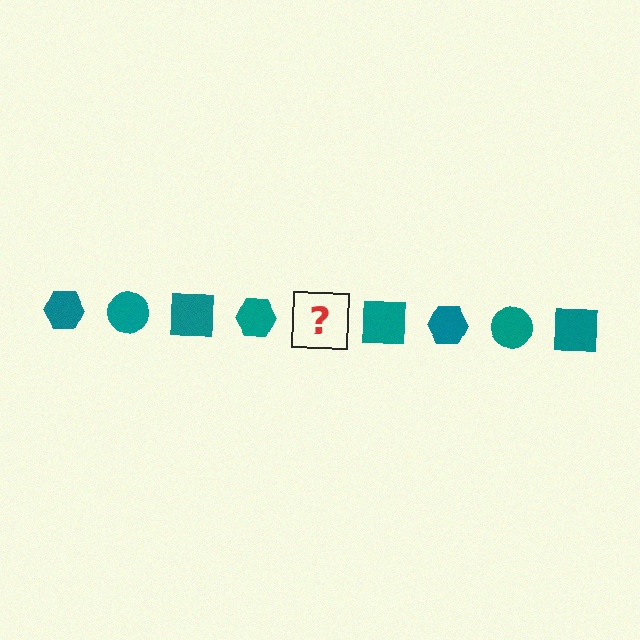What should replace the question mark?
The question mark should be replaced with a teal circle.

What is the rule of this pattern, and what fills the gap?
The rule is that the pattern cycles through hexagon, circle, square shapes in teal. The gap should be filled with a teal circle.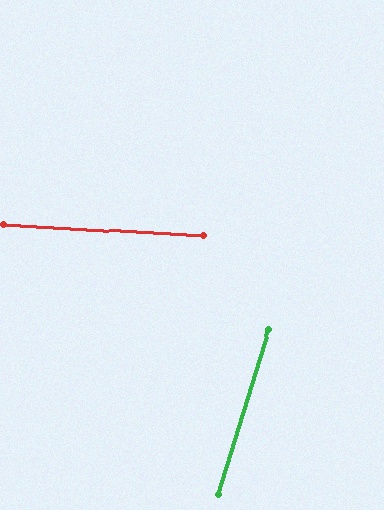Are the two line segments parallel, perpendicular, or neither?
Neither parallel nor perpendicular — they differ by about 76°.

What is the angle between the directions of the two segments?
Approximately 76 degrees.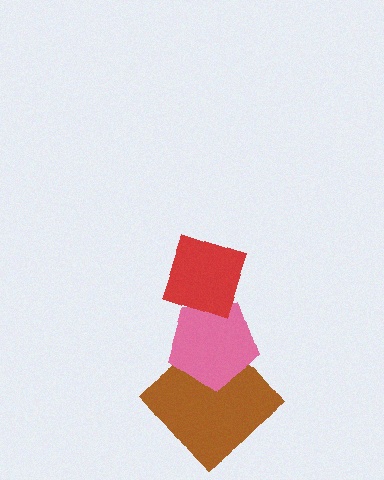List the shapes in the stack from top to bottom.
From top to bottom: the red diamond, the pink pentagon, the brown diamond.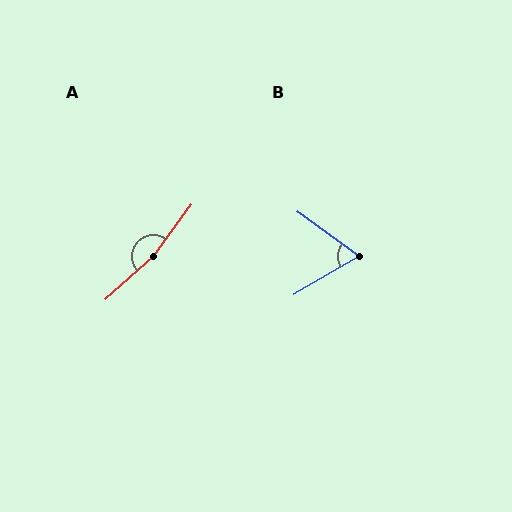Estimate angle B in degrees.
Approximately 66 degrees.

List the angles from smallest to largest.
B (66°), A (168°).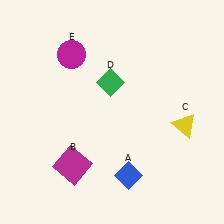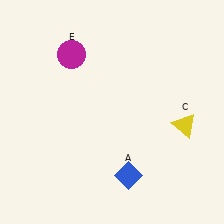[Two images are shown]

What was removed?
The magenta square (B), the green diamond (D) were removed in Image 2.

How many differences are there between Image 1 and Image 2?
There are 2 differences between the two images.